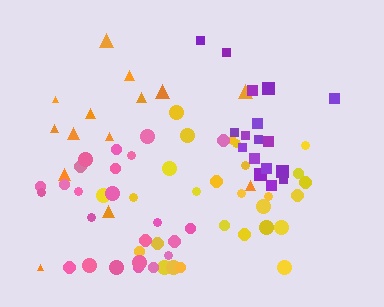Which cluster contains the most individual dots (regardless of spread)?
Yellow (27).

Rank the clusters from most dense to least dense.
pink, purple, yellow, orange.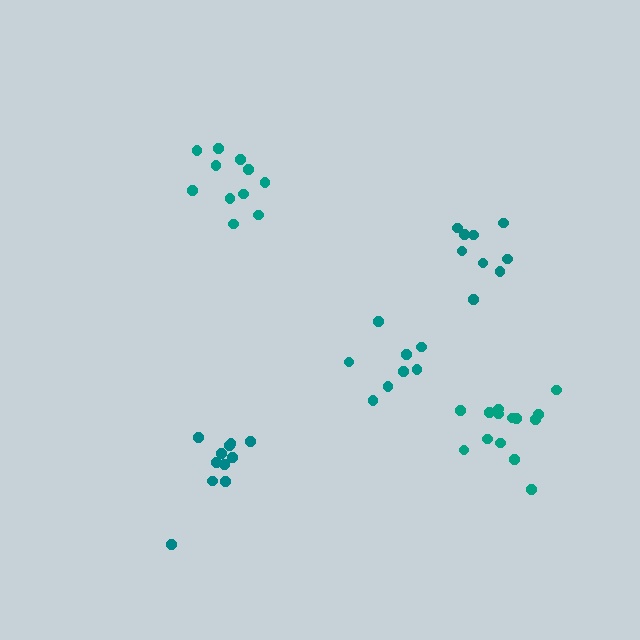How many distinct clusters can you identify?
There are 5 distinct clusters.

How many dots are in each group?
Group 1: 8 dots, Group 2: 9 dots, Group 3: 11 dots, Group 4: 11 dots, Group 5: 14 dots (53 total).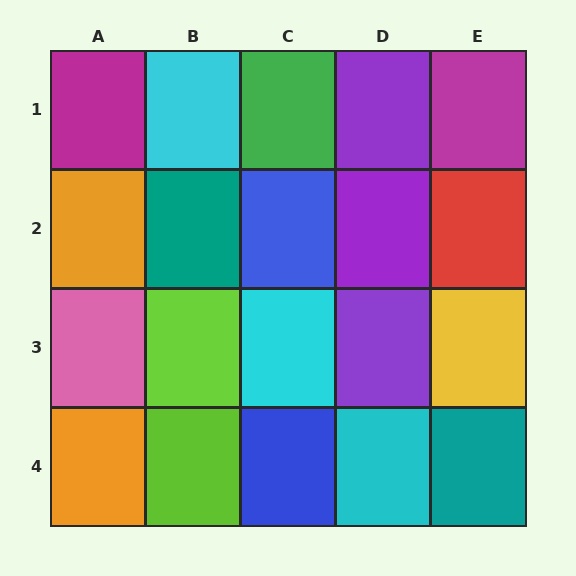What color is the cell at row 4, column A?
Orange.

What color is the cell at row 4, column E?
Teal.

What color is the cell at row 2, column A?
Orange.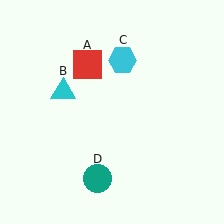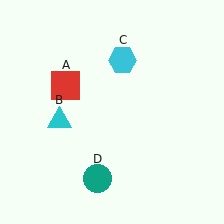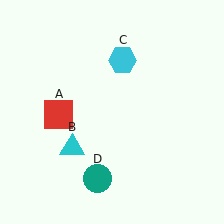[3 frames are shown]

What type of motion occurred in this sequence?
The red square (object A), cyan triangle (object B) rotated counterclockwise around the center of the scene.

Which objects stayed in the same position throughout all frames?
Cyan hexagon (object C) and teal circle (object D) remained stationary.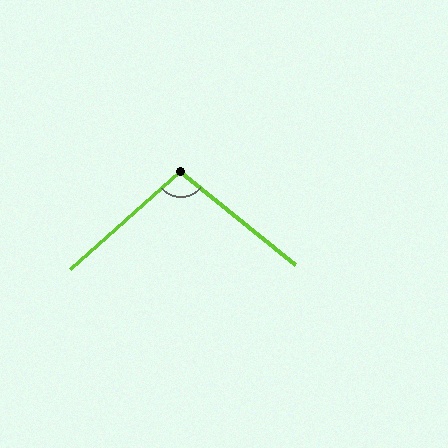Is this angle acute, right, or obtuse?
It is obtuse.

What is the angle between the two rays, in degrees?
Approximately 99 degrees.